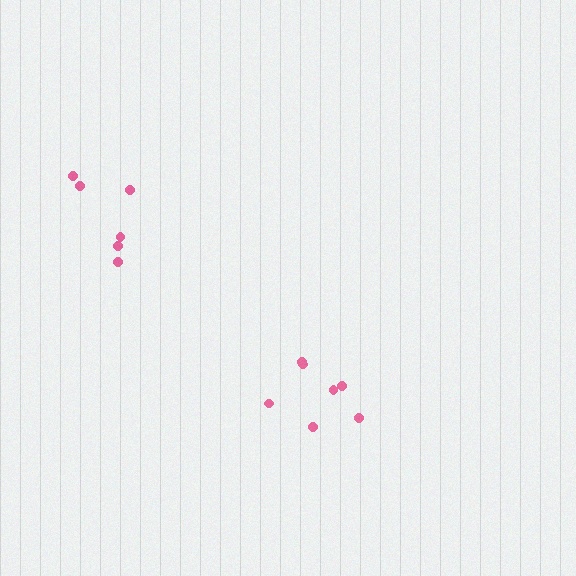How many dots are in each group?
Group 1: 6 dots, Group 2: 7 dots (13 total).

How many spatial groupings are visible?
There are 2 spatial groupings.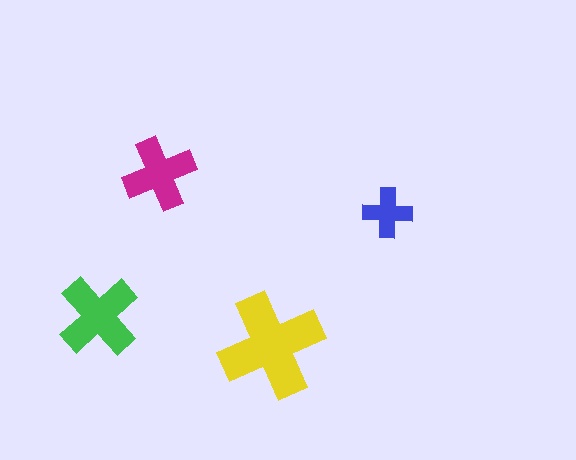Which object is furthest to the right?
The blue cross is rightmost.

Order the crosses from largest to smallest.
the yellow one, the green one, the magenta one, the blue one.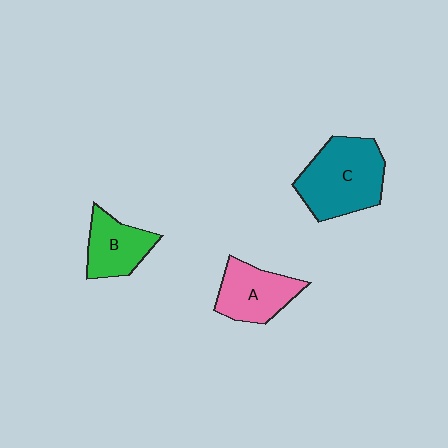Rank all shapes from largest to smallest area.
From largest to smallest: C (teal), A (pink), B (green).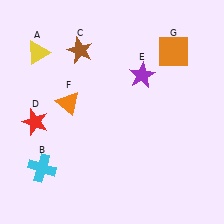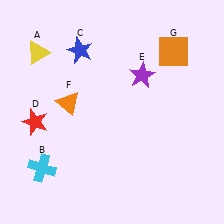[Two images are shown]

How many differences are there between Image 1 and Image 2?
There is 1 difference between the two images.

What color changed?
The star (C) changed from brown in Image 1 to blue in Image 2.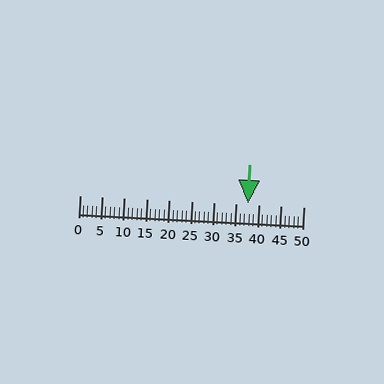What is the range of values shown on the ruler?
The ruler shows values from 0 to 50.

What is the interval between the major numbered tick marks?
The major tick marks are spaced 5 units apart.